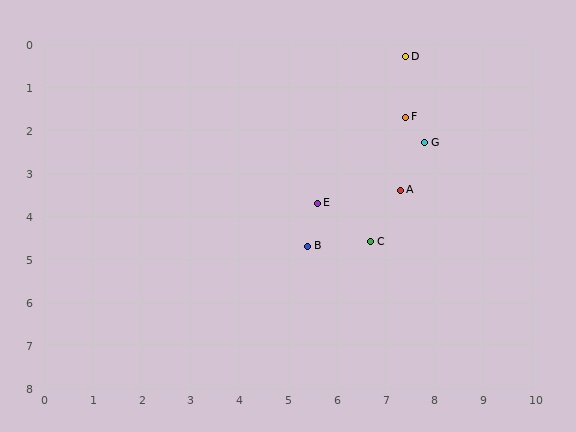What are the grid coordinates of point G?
Point G is at approximately (7.8, 2.3).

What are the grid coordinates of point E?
Point E is at approximately (5.6, 3.7).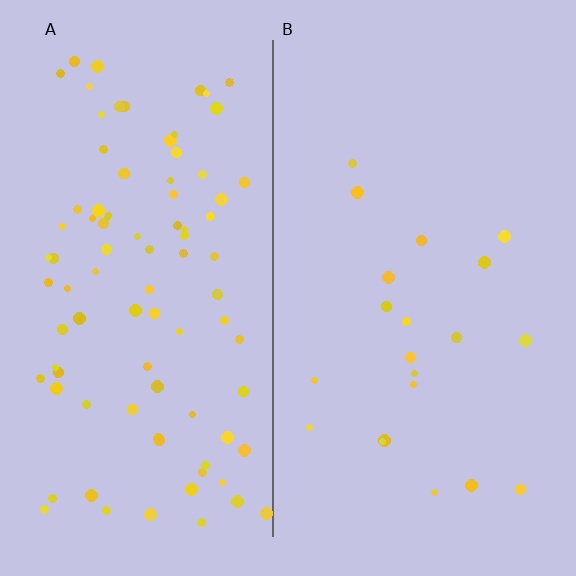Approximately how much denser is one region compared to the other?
Approximately 4.4× — region A over region B.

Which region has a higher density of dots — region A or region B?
A (the left).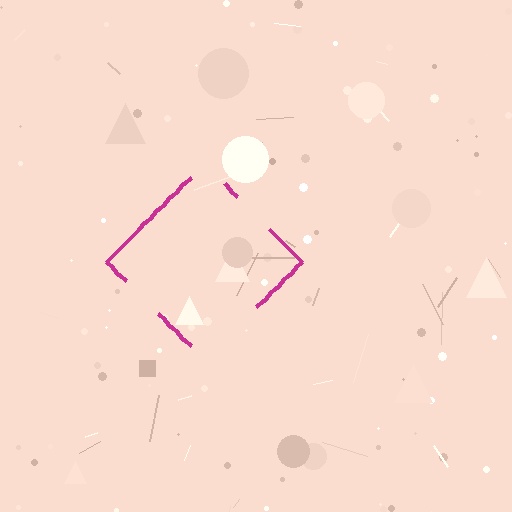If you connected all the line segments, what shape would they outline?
They would outline a diamond.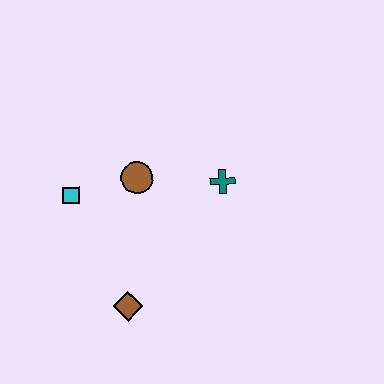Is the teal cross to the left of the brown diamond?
No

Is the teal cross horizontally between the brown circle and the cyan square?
No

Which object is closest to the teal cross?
The brown circle is closest to the teal cross.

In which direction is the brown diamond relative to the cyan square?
The brown diamond is below the cyan square.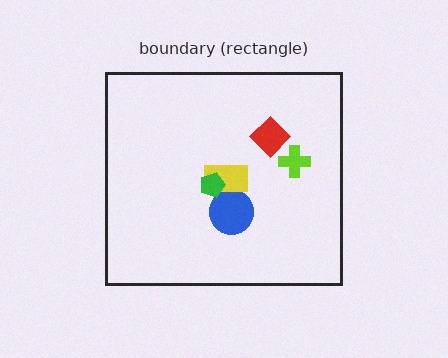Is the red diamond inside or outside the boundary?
Inside.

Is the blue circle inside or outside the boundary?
Inside.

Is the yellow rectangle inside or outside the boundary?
Inside.